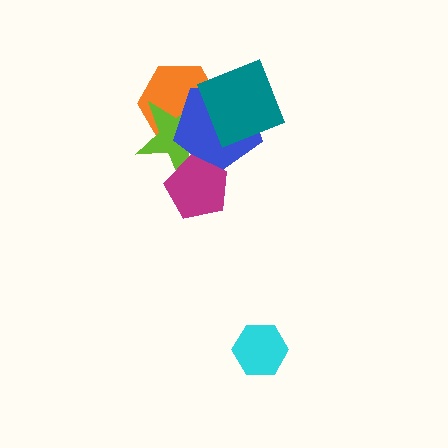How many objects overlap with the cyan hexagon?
0 objects overlap with the cyan hexagon.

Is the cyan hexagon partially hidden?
No, no other shape covers it.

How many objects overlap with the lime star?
4 objects overlap with the lime star.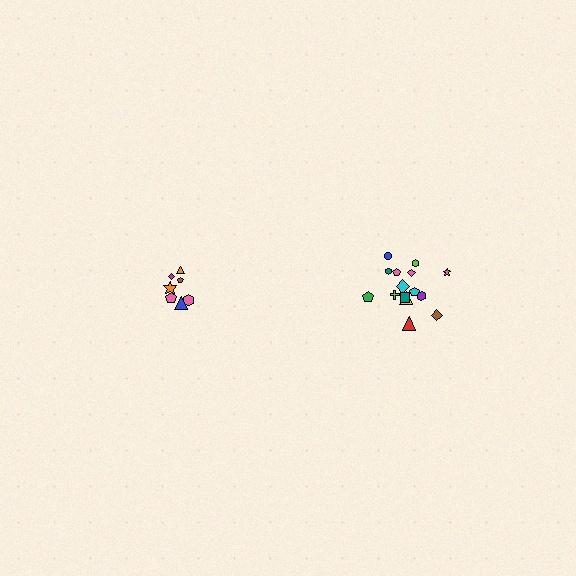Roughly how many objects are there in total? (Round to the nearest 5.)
Roughly 20 objects in total.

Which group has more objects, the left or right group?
The right group.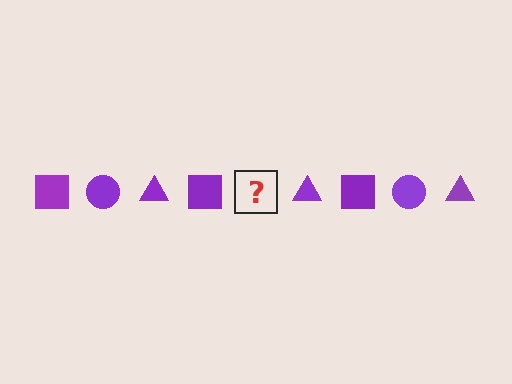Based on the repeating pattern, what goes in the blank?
The blank should be a purple circle.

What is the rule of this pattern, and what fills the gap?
The rule is that the pattern cycles through square, circle, triangle shapes in purple. The gap should be filled with a purple circle.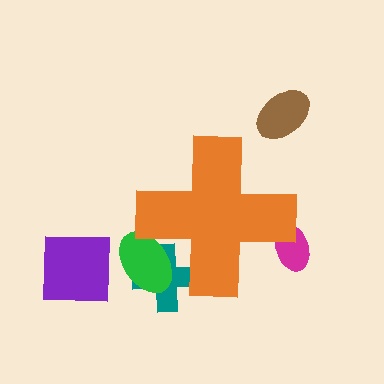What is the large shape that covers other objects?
An orange cross.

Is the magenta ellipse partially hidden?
Yes, the magenta ellipse is partially hidden behind the orange cross.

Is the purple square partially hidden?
No, the purple square is fully visible.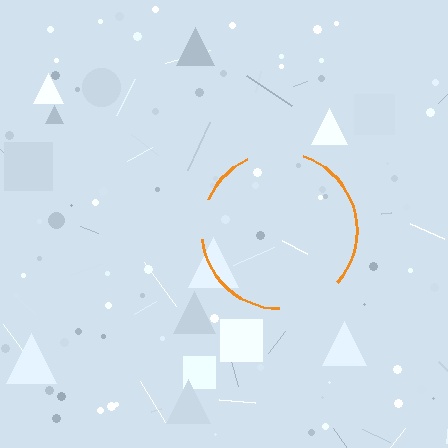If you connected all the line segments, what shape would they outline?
They would outline a circle.